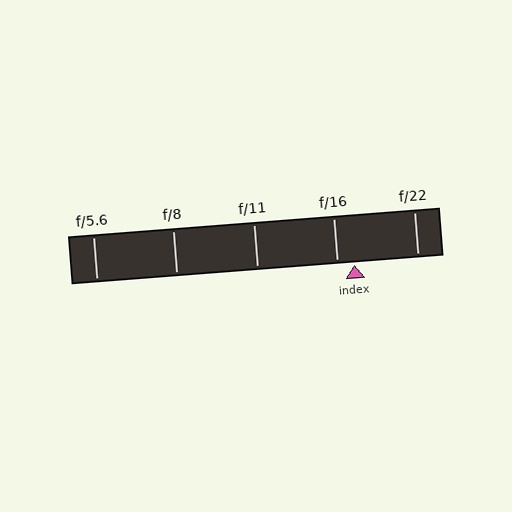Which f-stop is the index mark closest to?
The index mark is closest to f/16.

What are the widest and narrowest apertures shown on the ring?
The widest aperture shown is f/5.6 and the narrowest is f/22.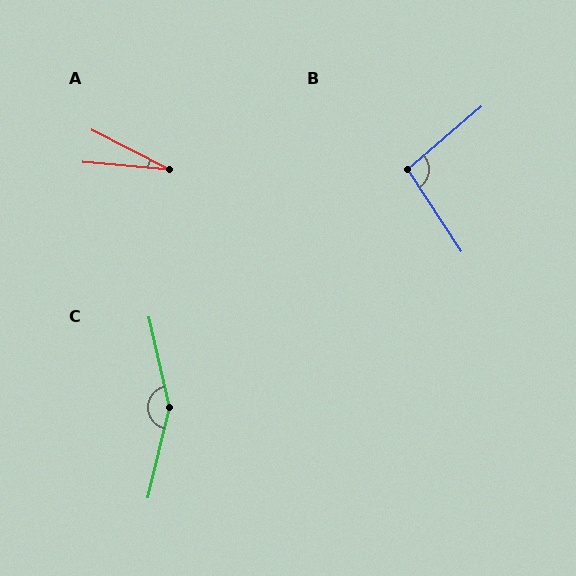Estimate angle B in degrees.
Approximately 97 degrees.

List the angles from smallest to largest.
A (22°), B (97°), C (154°).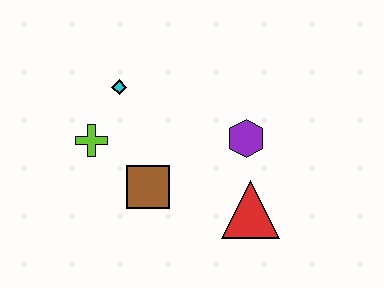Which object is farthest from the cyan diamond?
The red triangle is farthest from the cyan diamond.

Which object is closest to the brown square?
The lime cross is closest to the brown square.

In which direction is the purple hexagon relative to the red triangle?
The purple hexagon is above the red triangle.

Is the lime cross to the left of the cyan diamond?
Yes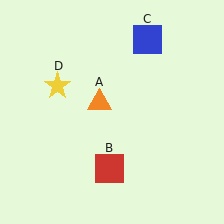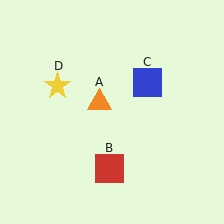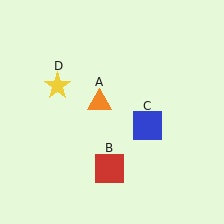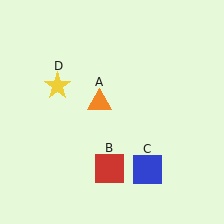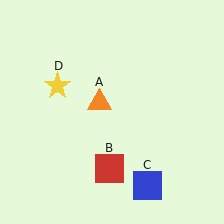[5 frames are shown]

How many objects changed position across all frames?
1 object changed position: blue square (object C).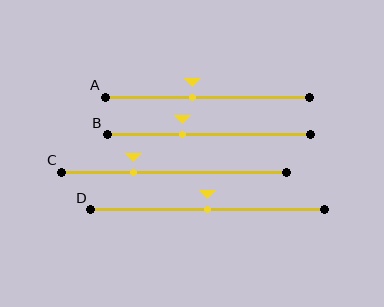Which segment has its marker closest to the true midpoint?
Segment D has its marker closest to the true midpoint.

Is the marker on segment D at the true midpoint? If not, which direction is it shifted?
Yes, the marker on segment D is at the true midpoint.